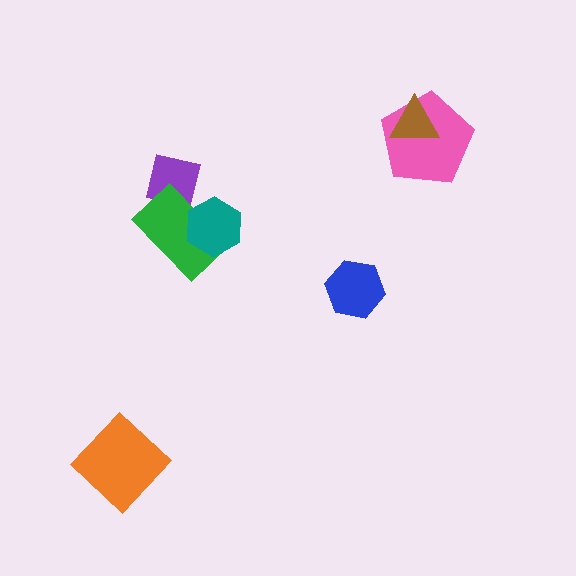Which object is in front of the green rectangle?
The teal hexagon is in front of the green rectangle.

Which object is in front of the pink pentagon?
The brown triangle is in front of the pink pentagon.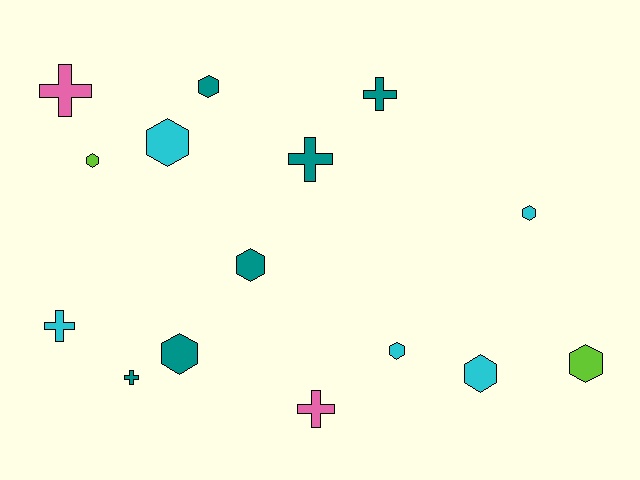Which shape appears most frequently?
Hexagon, with 9 objects.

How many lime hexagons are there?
There are 2 lime hexagons.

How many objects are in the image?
There are 15 objects.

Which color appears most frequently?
Teal, with 6 objects.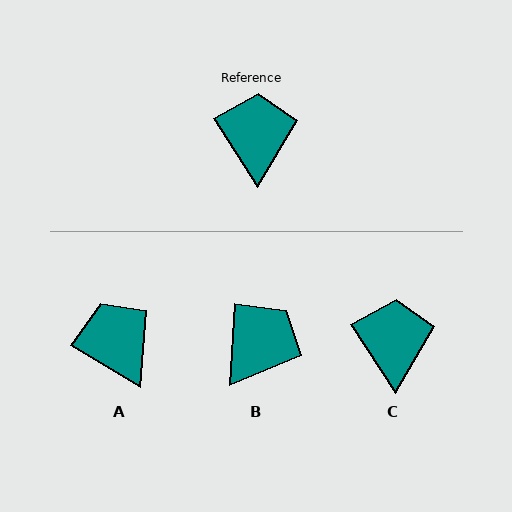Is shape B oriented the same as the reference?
No, it is off by about 37 degrees.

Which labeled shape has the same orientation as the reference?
C.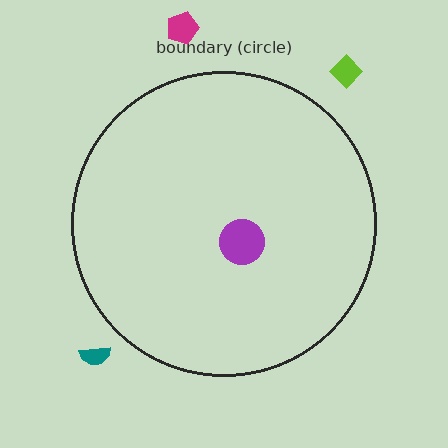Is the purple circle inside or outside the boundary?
Inside.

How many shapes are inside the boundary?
1 inside, 3 outside.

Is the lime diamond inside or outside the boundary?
Outside.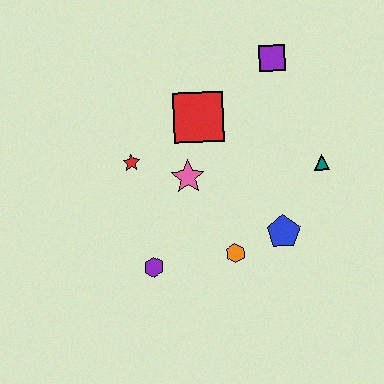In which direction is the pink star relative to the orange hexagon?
The pink star is above the orange hexagon.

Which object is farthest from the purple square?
The purple hexagon is farthest from the purple square.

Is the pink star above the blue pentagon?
Yes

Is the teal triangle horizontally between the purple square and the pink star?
No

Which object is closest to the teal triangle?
The blue pentagon is closest to the teal triangle.